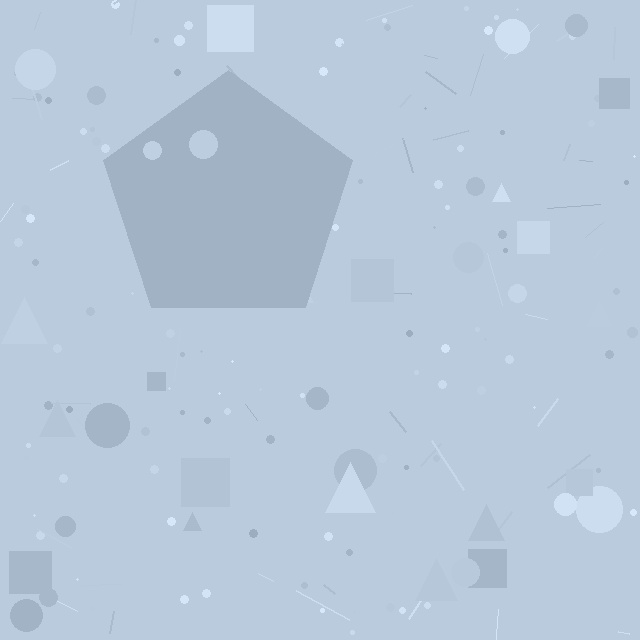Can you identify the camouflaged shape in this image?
The camouflaged shape is a pentagon.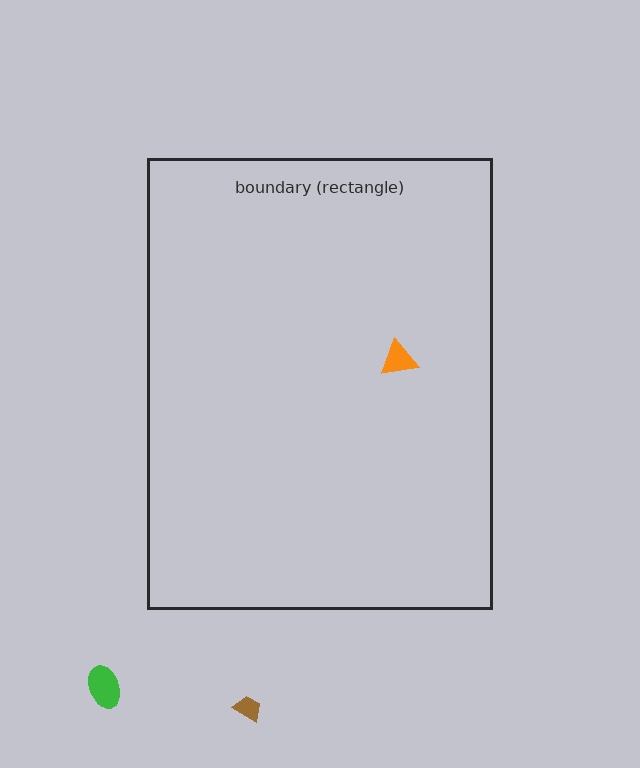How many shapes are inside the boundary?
1 inside, 2 outside.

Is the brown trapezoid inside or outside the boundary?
Outside.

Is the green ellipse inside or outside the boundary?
Outside.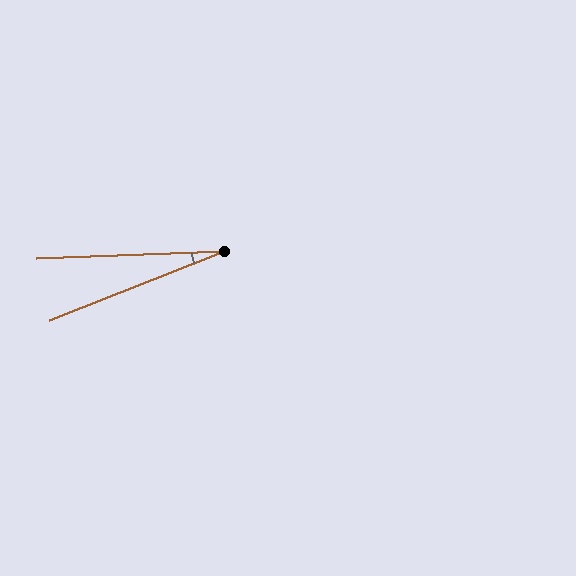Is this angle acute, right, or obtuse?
It is acute.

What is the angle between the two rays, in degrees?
Approximately 19 degrees.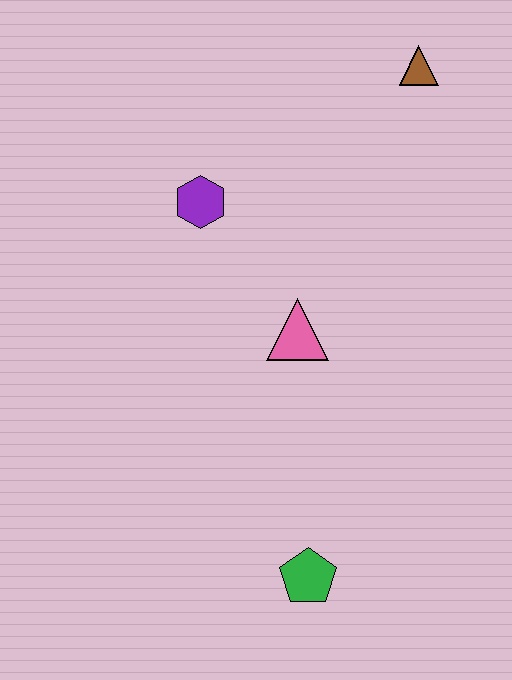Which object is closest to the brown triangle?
The purple hexagon is closest to the brown triangle.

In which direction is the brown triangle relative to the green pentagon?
The brown triangle is above the green pentagon.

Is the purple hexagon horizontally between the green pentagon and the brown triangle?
No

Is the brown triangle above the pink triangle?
Yes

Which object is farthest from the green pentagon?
The brown triangle is farthest from the green pentagon.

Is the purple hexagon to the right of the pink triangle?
No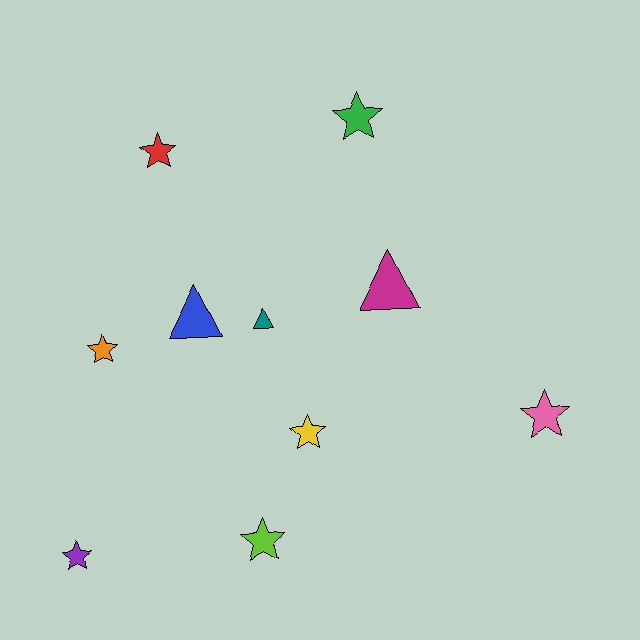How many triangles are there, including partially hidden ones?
There are 3 triangles.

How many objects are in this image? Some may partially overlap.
There are 10 objects.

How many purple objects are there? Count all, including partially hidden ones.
There is 1 purple object.